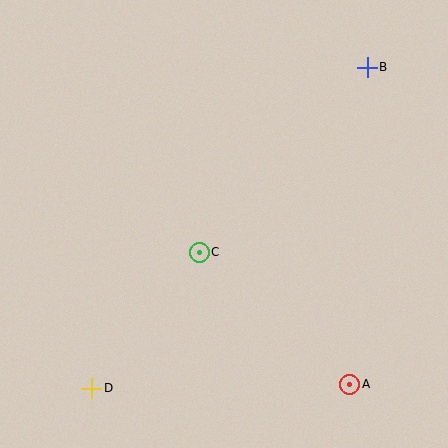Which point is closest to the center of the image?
Point C at (199, 252) is closest to the center.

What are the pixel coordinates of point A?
Point A is at (350, 384).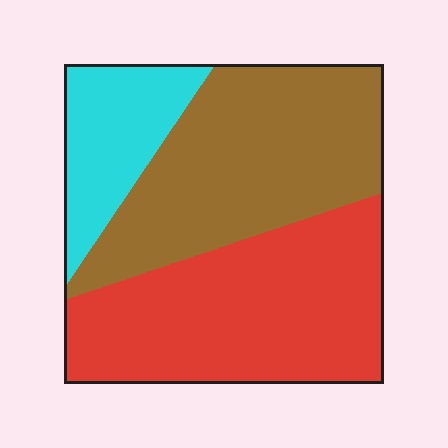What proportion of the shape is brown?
Brown takes up about two fifths (2/5) of the shape.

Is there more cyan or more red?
Red.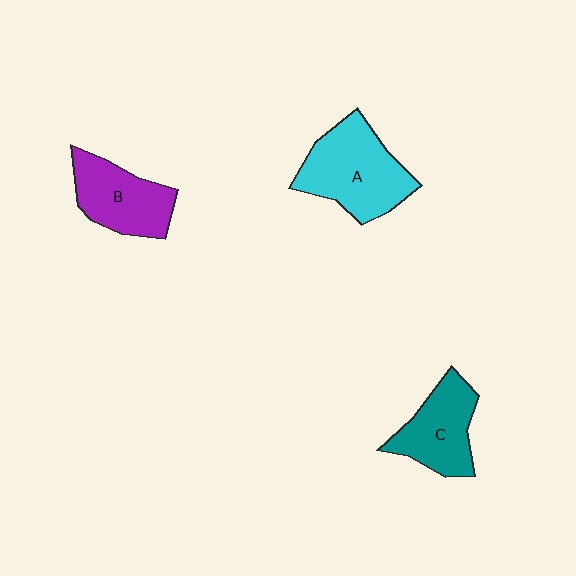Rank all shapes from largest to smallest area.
From largest to smallest: A (cyan), B (purple), C (teal).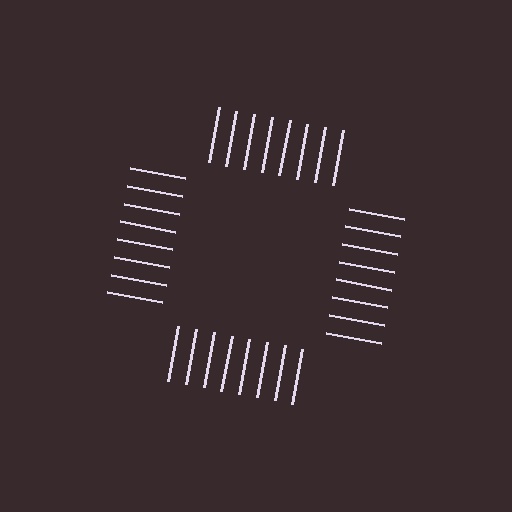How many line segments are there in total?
32 — 8 along each of the 4 edges.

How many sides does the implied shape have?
4 sides — the line-ends trace a square.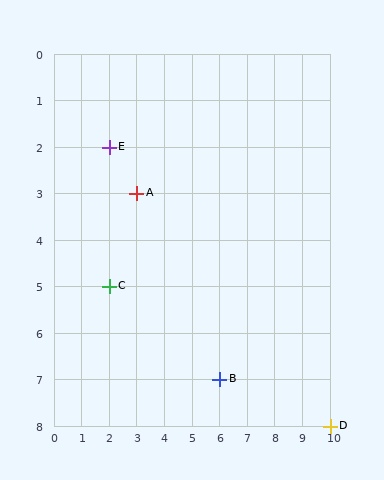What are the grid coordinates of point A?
Point A is at grid coordinates (3, 3).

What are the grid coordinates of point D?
Point D is at grid coordinates (10, 8).